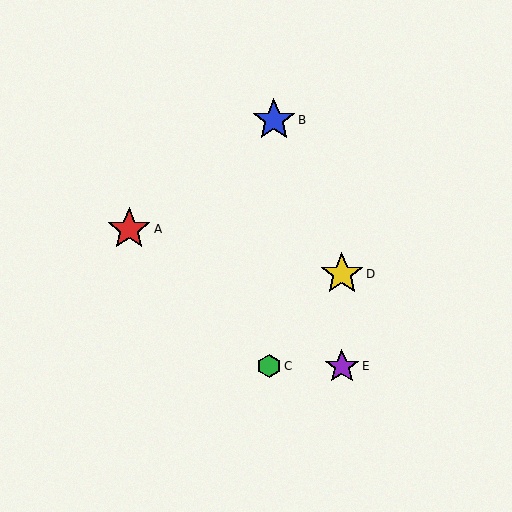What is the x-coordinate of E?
Object E is at x≈342.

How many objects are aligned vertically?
2 objects (D, E) are aligned vertically.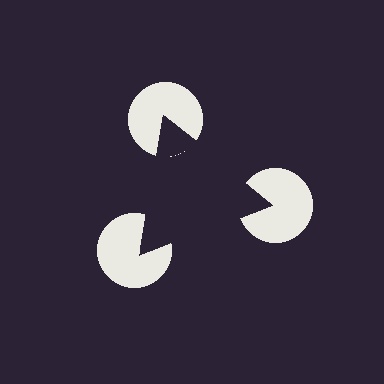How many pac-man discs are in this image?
There are 3 — one at each vertex of the illusory triangle.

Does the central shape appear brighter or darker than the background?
It typically appears slightly darker than the background, even though no actual brightness change is drawn.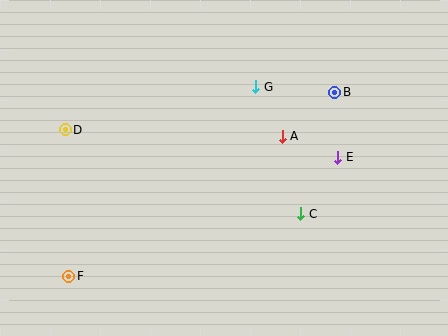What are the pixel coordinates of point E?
Point E is at (338, 157).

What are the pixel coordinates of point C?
Point C is at (301, 214).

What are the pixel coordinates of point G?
Point G is at (256, 87).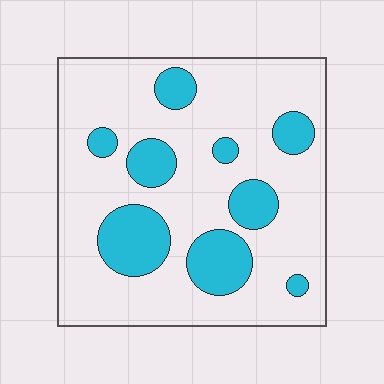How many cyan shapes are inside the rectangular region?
9.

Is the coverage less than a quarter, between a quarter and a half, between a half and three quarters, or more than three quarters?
Less than a quarter.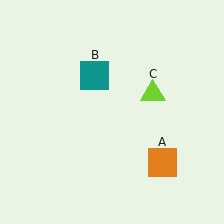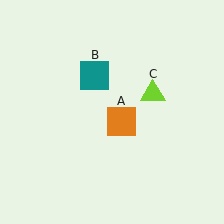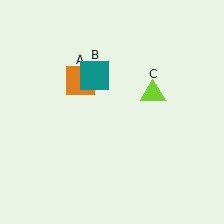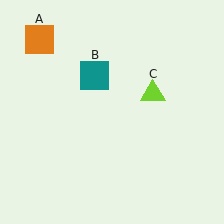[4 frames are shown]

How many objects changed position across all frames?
1 object changed position: orange square (object A).